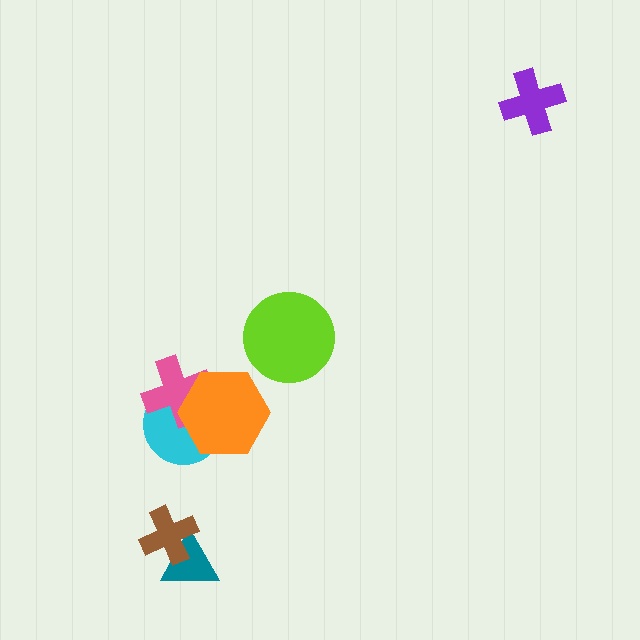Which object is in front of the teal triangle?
The brown cross is in front of the teal triangle.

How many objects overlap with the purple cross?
0 objects overlap with the purple cross.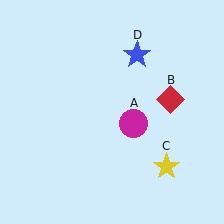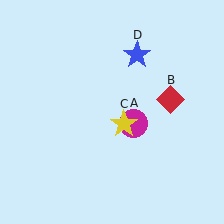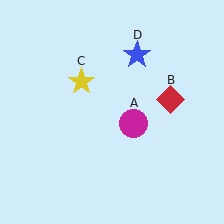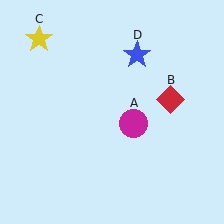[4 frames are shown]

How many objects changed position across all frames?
1 object changed position: yellow star (object C).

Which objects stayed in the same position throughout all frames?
Magenta circle (object A) and red diamond (object B) and blue star (object D) remained stationary.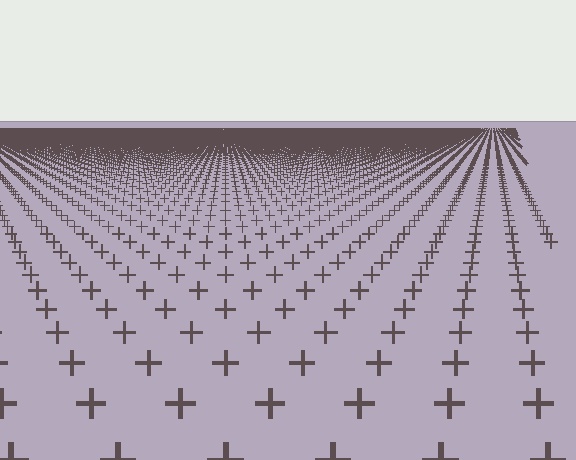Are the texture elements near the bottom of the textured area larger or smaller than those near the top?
Larger. Near the bottom, elements are closer to the viewer and appear at a bigger on-screen size.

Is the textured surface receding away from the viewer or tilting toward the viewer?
The surface is receding away from the viewer. Texture elements get smaller and denser toward the top.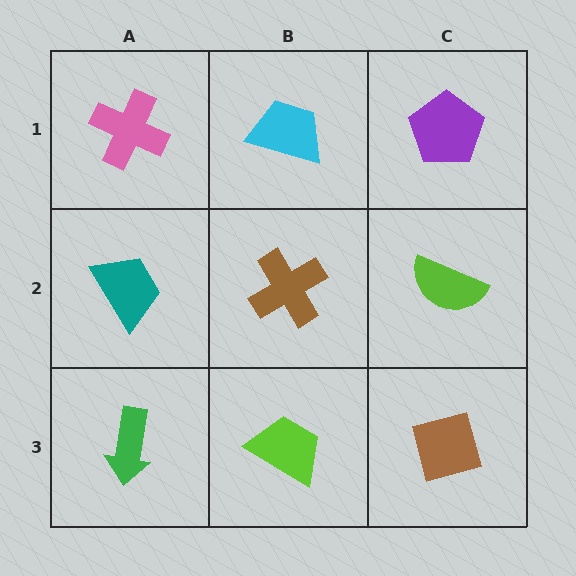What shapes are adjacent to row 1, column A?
A teal trapezoid (row 2, column A), a cyan trapezoid (row 1, column B).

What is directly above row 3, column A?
A teal trapezoid.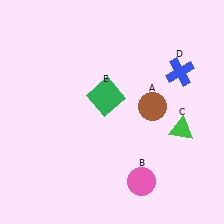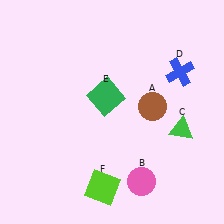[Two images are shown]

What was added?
A lime square (F) was added in Image 2.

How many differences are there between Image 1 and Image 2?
There is 1 difference between the two images.